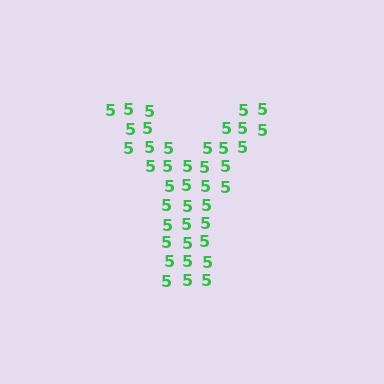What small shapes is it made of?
It is made of small digit 5's.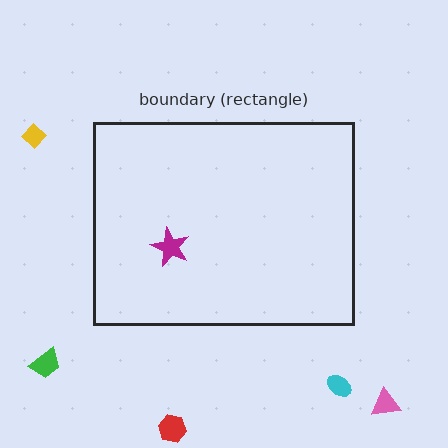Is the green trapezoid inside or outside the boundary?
Outside.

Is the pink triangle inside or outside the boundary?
Outside.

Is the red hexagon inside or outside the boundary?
Outside.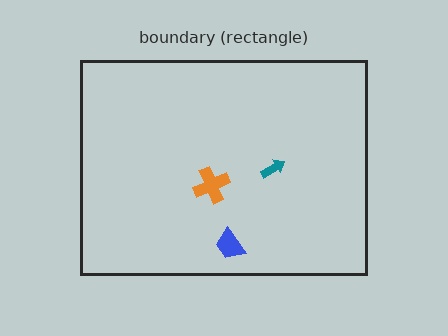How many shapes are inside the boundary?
3 inside, 0 outside.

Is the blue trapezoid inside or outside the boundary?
Inside.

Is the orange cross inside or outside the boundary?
Inside.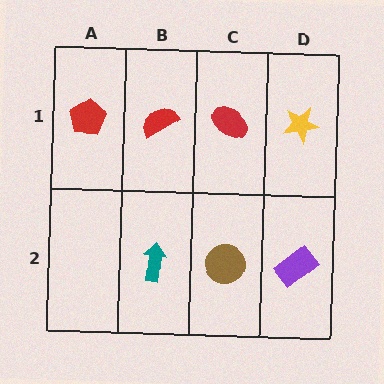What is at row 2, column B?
A teal arrow.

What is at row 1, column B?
A red semicircle.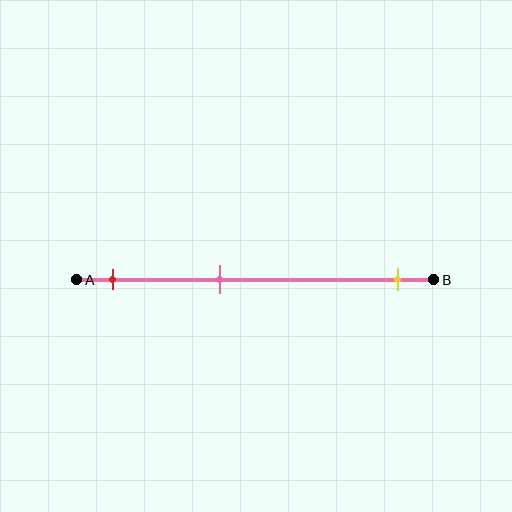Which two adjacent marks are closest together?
The red and pink marks are the closest adjacent pair.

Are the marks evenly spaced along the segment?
No, the marks are not evenly spaced.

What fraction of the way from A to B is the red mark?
The red mark is approximately 10% (0.1) of the way from A to B.